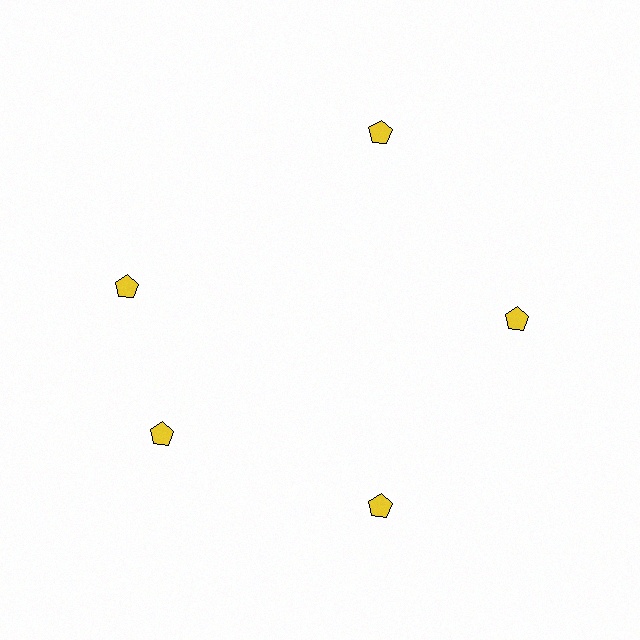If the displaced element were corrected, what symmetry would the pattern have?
It would have 5-fold rotational symmetry — the pattern would map onto itself every 72 degrees.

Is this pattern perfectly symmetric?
No. The 5 yellow pentagons are arranged in a ring, but one element near the 10 o'clock position is rotated out of alignment along the ring, breaking the 5-fold rotational symmetry.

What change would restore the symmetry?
The symmetry would be restored by rotating it back into even spacing with its neighbors so that all 5 pentagons sit at equal angles and equal distance from the center.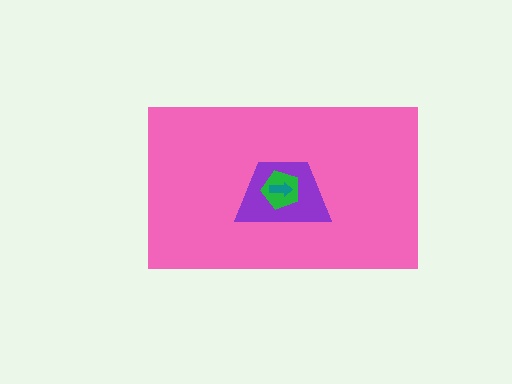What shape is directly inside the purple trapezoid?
The green pentagon.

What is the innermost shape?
The teal arrow.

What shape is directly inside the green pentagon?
The teal arrow.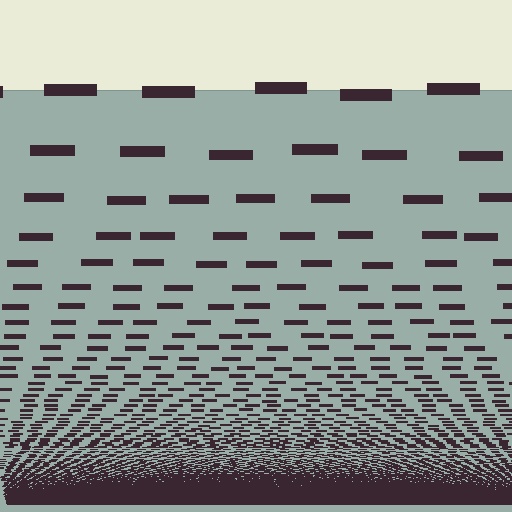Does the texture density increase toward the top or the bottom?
Density increases toward the bottom.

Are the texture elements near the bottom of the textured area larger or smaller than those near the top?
Smaller. The gradient is inverted — elements near the bottom are smaller and denser.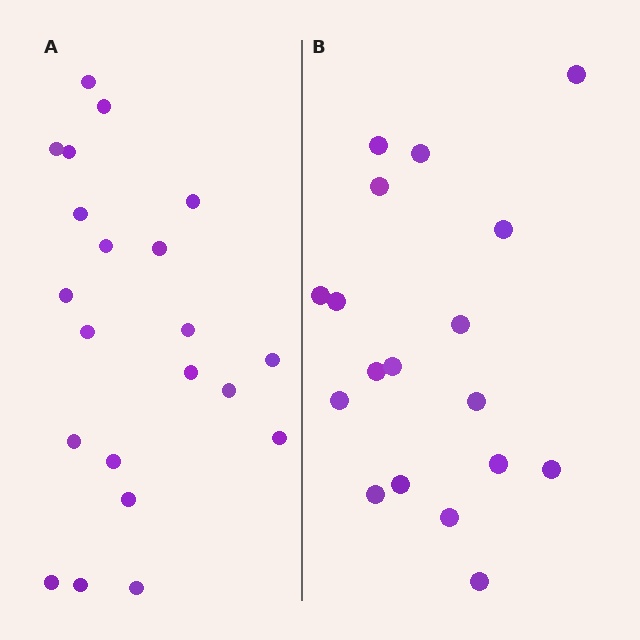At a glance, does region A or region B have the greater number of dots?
Region A (the left region) has more dots.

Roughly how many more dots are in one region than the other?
Region A has just a few more — roughly 2 or 3 more dots than region B.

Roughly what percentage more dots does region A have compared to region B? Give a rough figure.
About 15% more.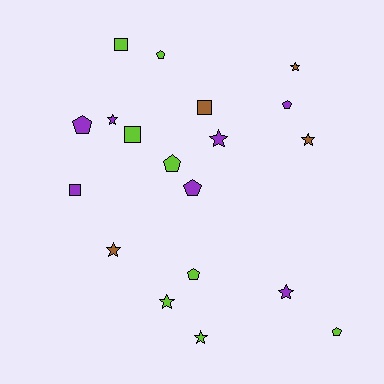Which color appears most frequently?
Lime, with 8 objects.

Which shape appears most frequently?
Star, with 8 objects.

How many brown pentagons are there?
There are no brown pentagons.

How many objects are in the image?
There are 19 objects.